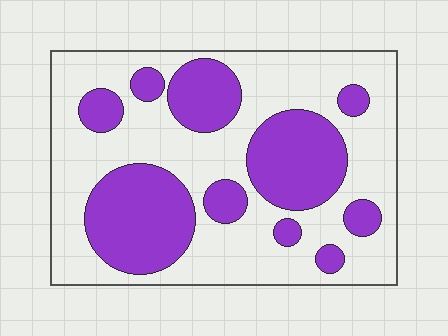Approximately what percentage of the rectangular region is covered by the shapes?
Approximately 35%.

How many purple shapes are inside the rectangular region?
10.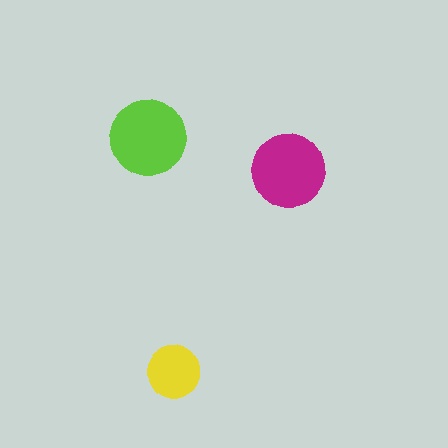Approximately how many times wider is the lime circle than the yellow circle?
About 1.5 times wider.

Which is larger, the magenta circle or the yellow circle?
The magenta one.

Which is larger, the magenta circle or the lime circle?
The lime one.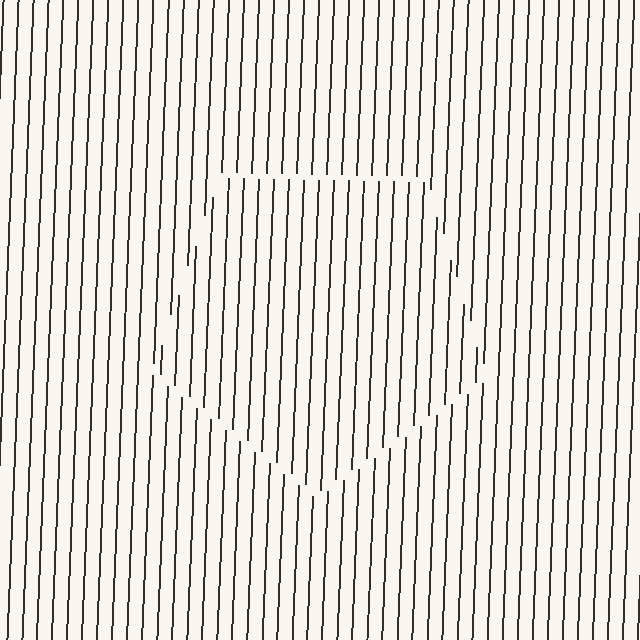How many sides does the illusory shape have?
5 sides — the line-ends trace a pentagon.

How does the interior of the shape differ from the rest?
The interior of the shape contains the same grating, shifted by half a period — the contour is defined by the phase discontinuity where line-ends from the inner and outer gratings abut.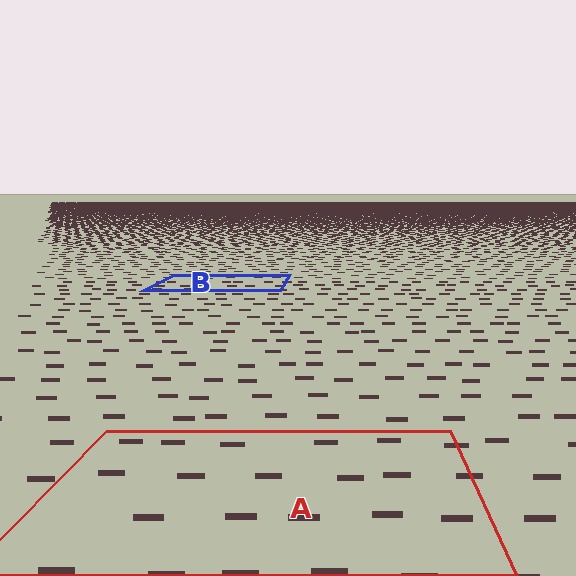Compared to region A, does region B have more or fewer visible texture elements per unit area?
Region B has more texture elements per unit area — they are packed more densely because it is farther away.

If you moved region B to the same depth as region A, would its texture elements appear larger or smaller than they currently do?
They would appear larger. At a closer depth, the same texture elements are projected at a bigger on-screen size.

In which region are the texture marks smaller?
The texture marks are smaller in region B, because it is farther away.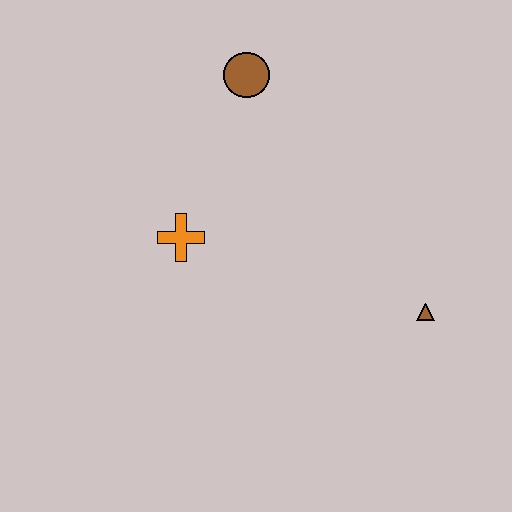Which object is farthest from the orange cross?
The brown triangle is farthest from the orange cross.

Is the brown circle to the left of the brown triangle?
Yes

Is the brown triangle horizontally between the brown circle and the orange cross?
No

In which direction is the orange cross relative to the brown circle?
The orange cross is below the brown circle.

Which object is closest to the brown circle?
The orange cross is closest to the brown circle.